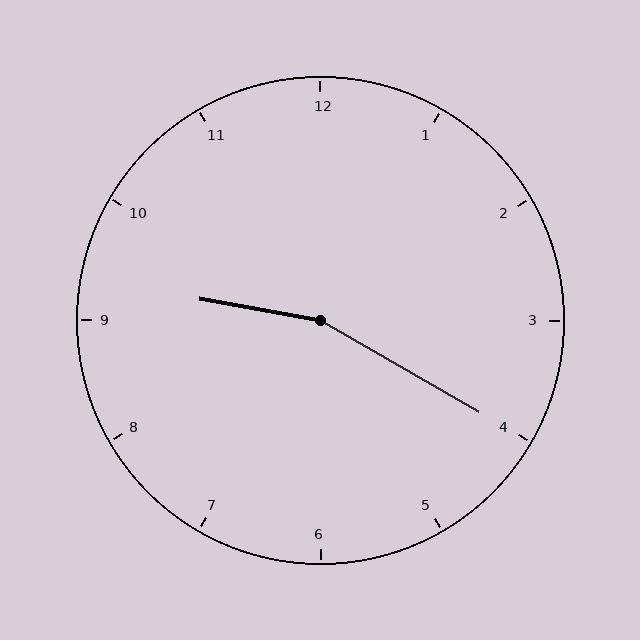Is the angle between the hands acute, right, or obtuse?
It is obtuse.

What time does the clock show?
9:20.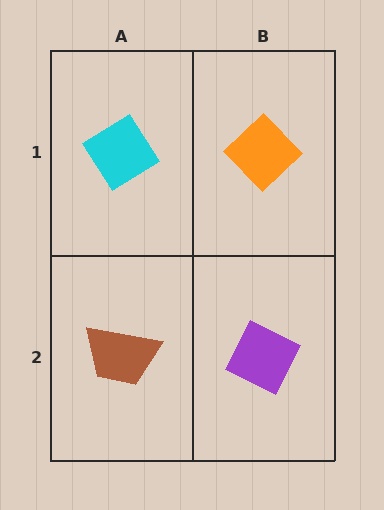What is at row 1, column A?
A cyan diamond.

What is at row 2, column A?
A brown trapezoid.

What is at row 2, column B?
A purple diamond.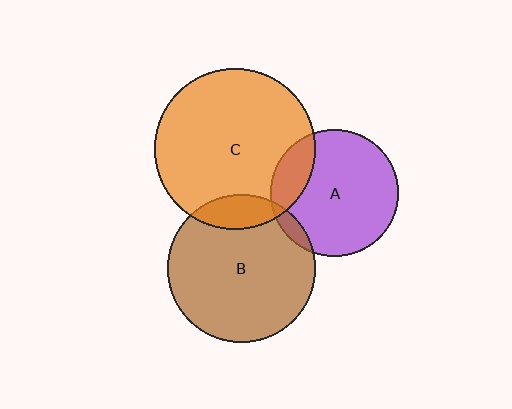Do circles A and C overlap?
Yes.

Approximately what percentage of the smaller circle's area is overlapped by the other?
Approximately 20%.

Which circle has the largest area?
Circle C (orange).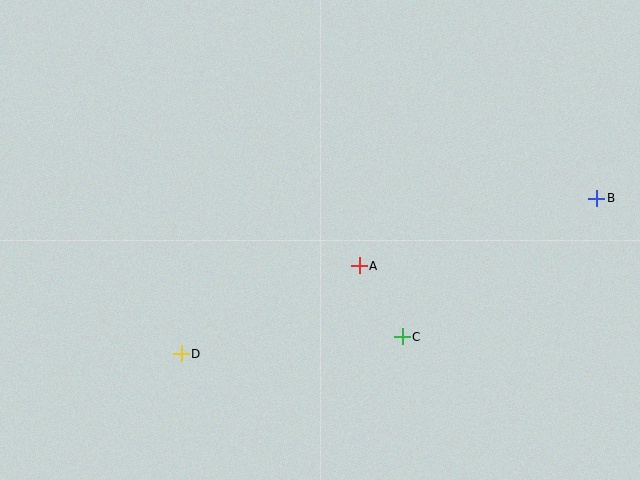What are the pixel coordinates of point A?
Point A is at (359, 266).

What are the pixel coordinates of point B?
Point B is at (597, 198).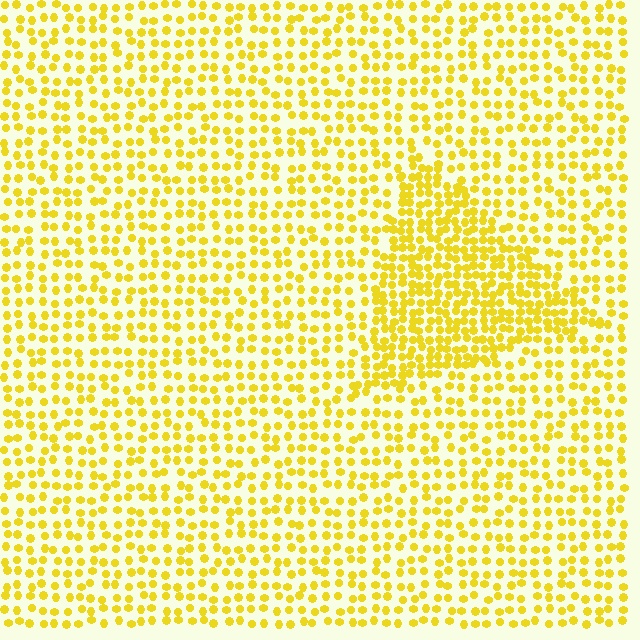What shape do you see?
I see a triangle.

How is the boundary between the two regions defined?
The boundary is defined by a change in element density (approximately 1.9x ratio). All elements are the same color, size, and shape.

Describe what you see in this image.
The image contains small yellow elements arranged at two different densities. A triangle-shaped region is visible where the elements are more densely packed than the surrounding area.